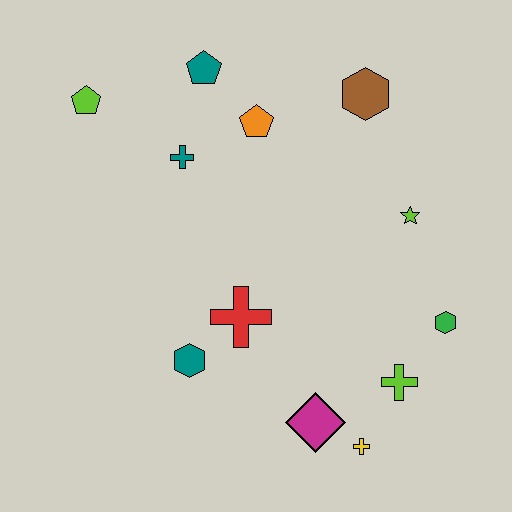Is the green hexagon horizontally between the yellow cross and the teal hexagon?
No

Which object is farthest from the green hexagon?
The lime pentagon is farthest from the green hexagon.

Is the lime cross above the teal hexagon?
No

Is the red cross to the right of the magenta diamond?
No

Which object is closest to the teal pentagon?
The orange pentagon is closest to the teal pentagon.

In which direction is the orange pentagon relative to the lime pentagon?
The orange pentagon is to the right of the lime pentagon.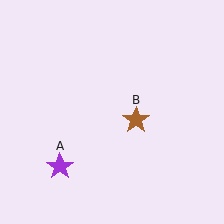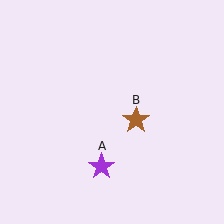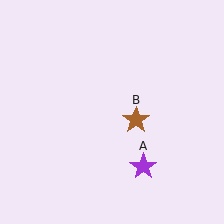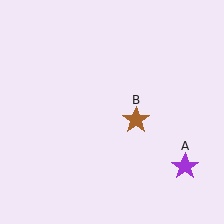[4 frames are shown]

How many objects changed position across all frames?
1 object changed position: purple star (object A).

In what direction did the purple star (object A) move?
The purple star (object A) moved right.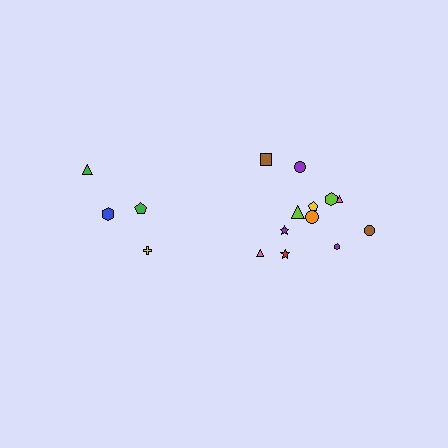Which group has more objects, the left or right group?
The right group.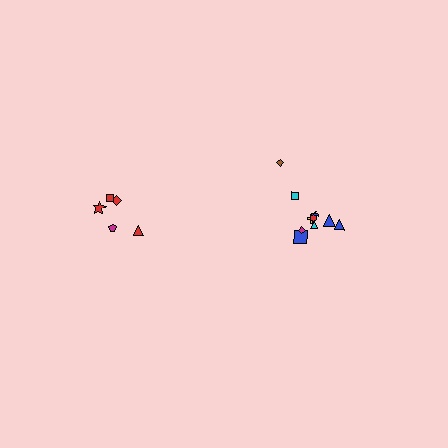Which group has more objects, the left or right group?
The right group.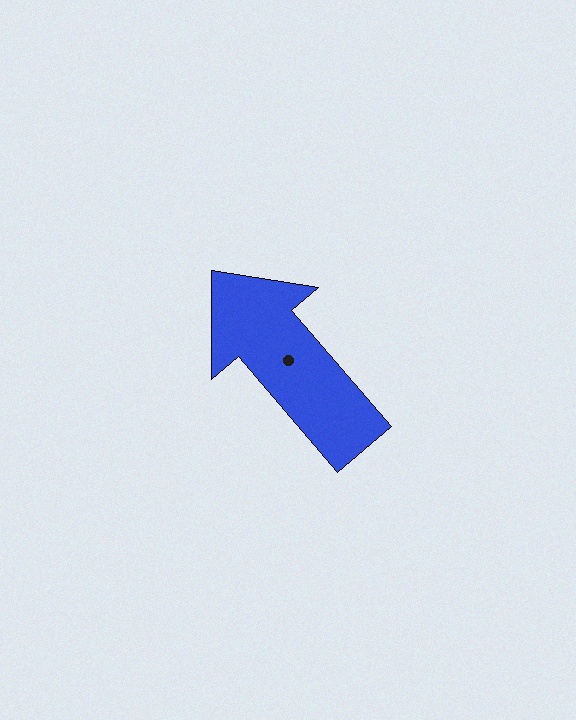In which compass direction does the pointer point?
Northwest.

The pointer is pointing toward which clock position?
Roughly 11 o'clock.